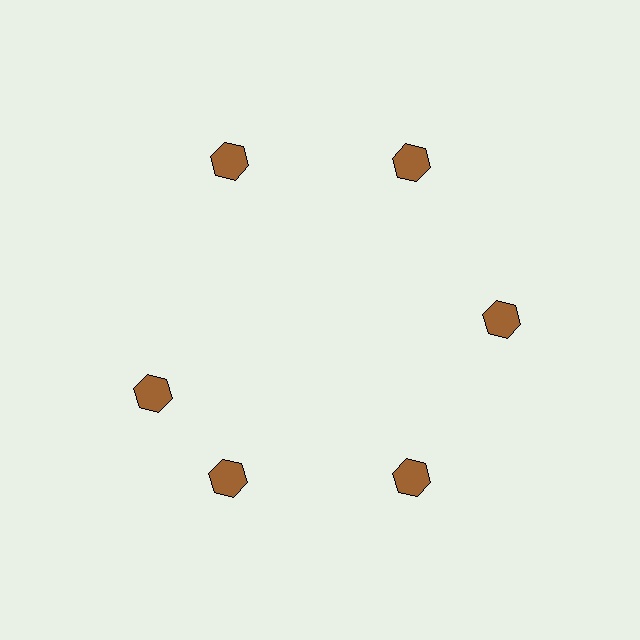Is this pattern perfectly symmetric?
No. The 6 brown hexagons are arranged in a ring, but one element near the 9 o'clock position is rotated out of alignment along the ring, breaking the 6-fold rotational symmetry.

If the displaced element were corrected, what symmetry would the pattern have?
It would have 6-fold rotational symmetry — the pattern would map onto itself every 60 degrees.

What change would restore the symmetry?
The symmetry would be restored by rotating it back into even spacing with its neighbors so that all 6 hexagons sit at equal angles and equal distance from the center.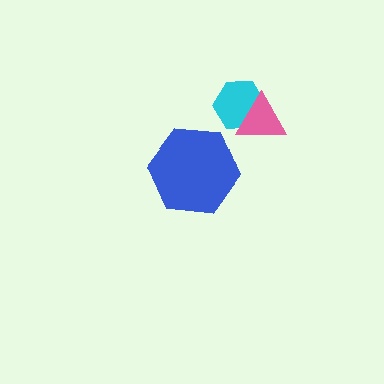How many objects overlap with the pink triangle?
1 object overlaps with the pink triangle.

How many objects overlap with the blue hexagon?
0 objects overlap with the blue hexagon.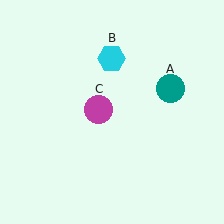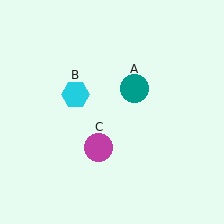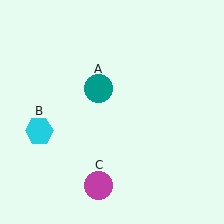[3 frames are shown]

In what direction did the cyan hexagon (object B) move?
The cyan hexagon (object B) moved down and to the left.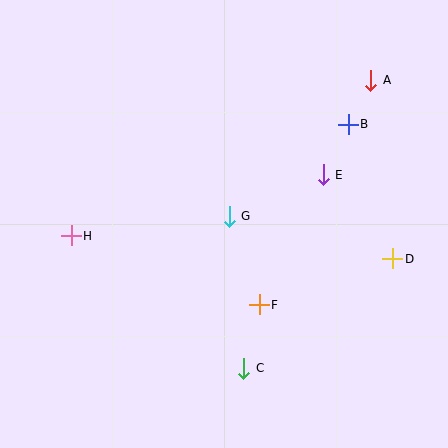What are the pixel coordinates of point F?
Point F is at (259, 305).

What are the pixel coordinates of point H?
Point H is at (71, 236).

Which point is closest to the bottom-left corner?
Point H is closest to the bottom-left corner.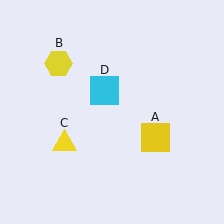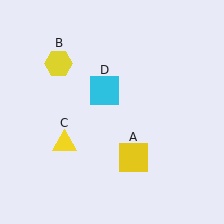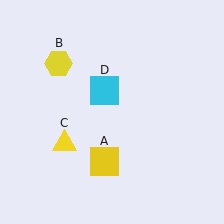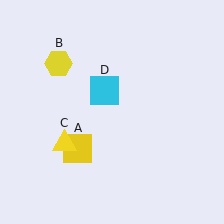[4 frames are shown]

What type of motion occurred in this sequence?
The yellow square (object A) rotated clockwise around the center of the scene.